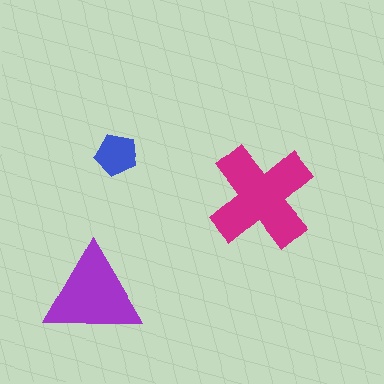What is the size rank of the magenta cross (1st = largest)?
1st.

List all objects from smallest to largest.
The blue pentagon, the purple triangle, the magenta cross.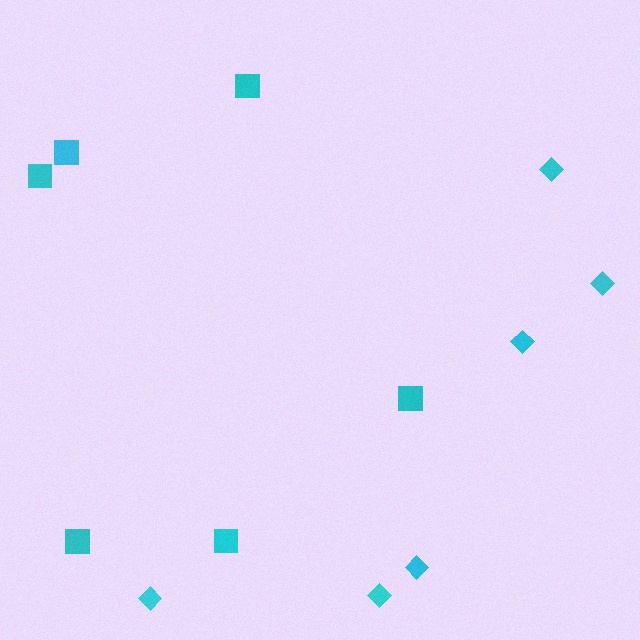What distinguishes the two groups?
There are 2 groups: one group of diamonds (6) and one group of squares (6).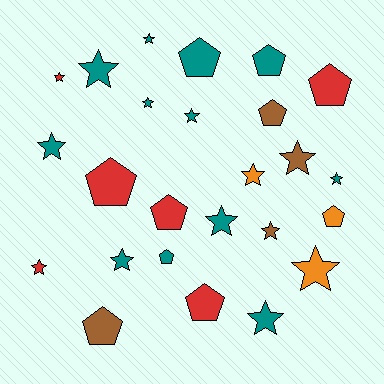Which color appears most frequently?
Teal, with 12 objects.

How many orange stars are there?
There are 2 orange stars.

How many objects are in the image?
There are 25 objects.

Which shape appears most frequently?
Star, with 15 objects.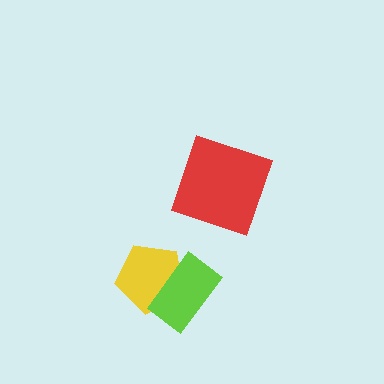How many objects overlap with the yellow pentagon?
1 object overlaps with the yellow pentagon.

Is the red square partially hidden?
No, no other shape covers it.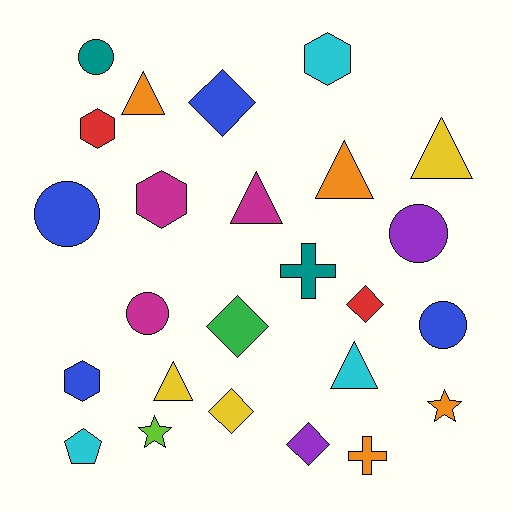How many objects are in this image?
There are 25 objects.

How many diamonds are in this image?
There are 5 diamonds.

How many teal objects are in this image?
There are 2 teal objects.